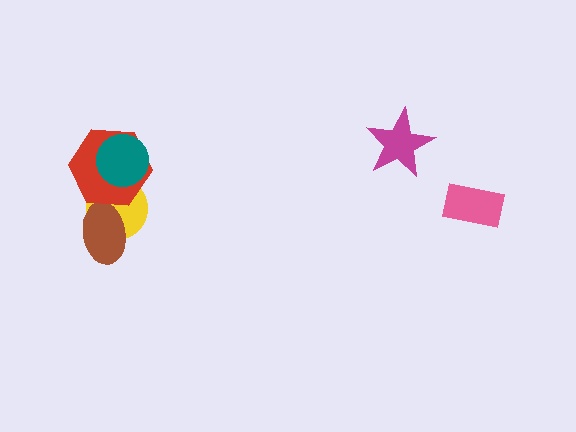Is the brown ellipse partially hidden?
Yes, it is partially covered by another shape.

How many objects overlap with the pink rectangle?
0 objects overlap with the pink rectangle.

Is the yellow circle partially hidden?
Yes, it is partially covered by another shape.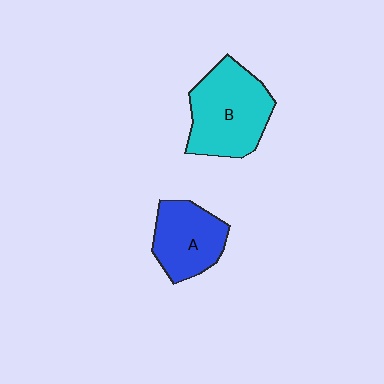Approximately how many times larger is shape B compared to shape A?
Approximately 1.4 times.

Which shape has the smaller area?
Shape A (blue).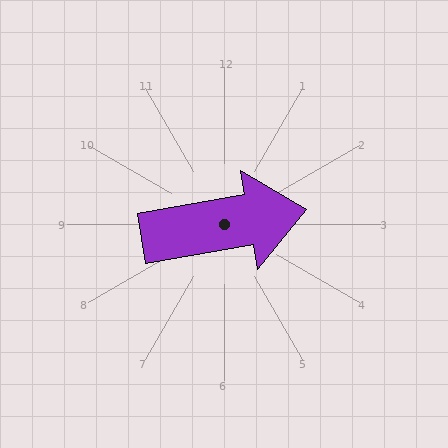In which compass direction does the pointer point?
East.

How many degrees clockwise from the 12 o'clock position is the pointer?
Approximately 80 degrees.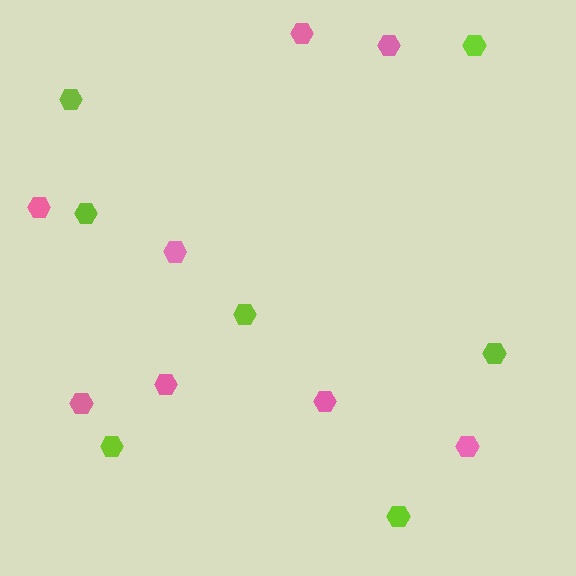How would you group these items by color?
There are 2 groups: one group of pink hexagons (8) and one group of lime hexagons (7).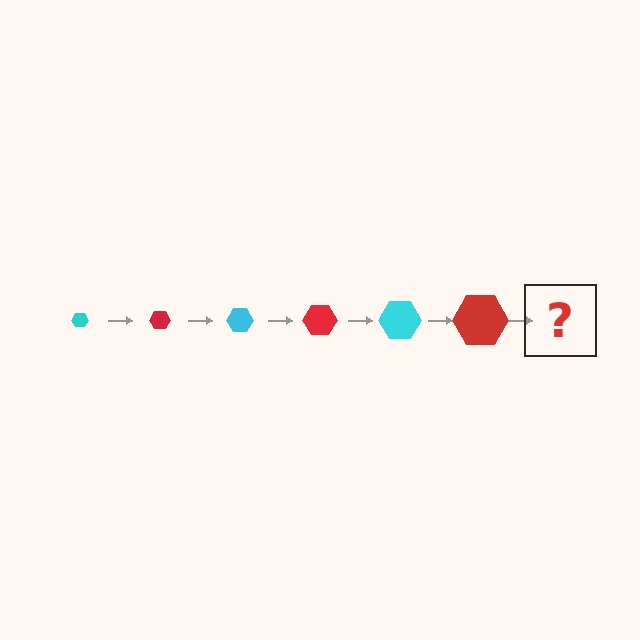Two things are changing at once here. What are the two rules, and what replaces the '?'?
The two rules are that the hexagon grows larger each step and the color cycles through cyan and red. The '?' should be a cyan hexagon, larger than the previous one.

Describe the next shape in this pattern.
It should be a cyan hexagon, larger than the previous one.